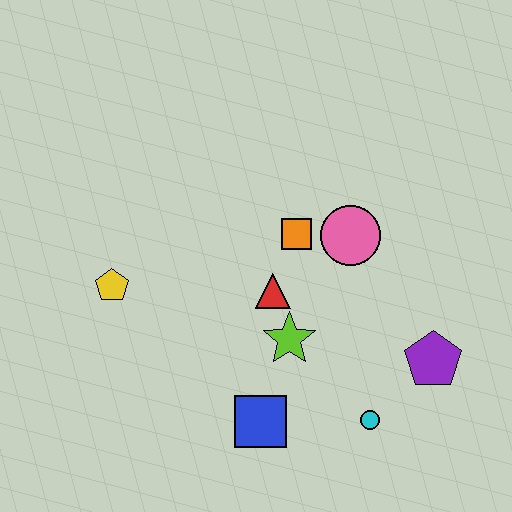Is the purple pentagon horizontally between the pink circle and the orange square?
No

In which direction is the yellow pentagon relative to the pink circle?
The yellow pentagon is to the left of the pink circle.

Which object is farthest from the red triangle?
The purple pentagon is farthest from the red triangle.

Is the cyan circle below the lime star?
Yes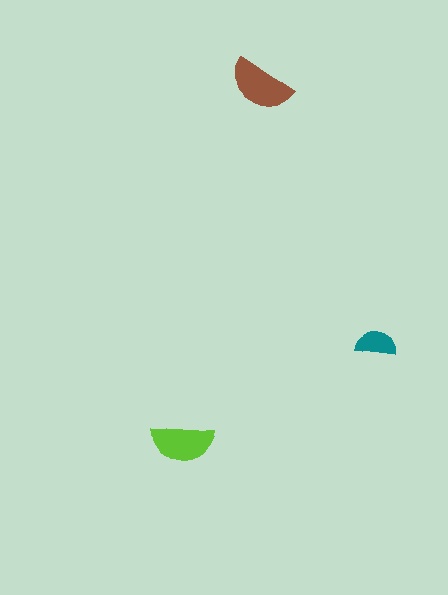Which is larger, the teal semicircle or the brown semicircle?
The brown one.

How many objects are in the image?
There are 3 objects in the image.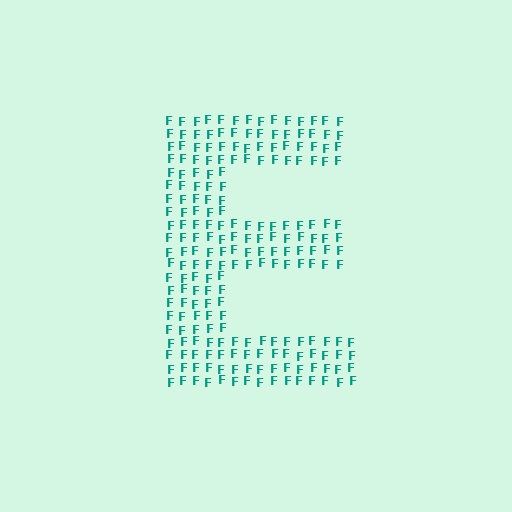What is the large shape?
The large shape is the letter E.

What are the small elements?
The small elements are letter F's.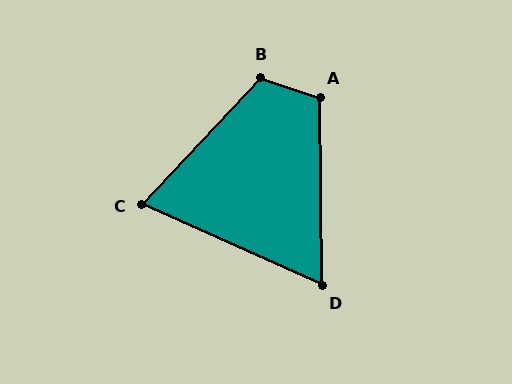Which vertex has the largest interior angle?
B, at approximately 115 degrees.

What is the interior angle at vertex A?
Approximately 109 degrees (obtuse).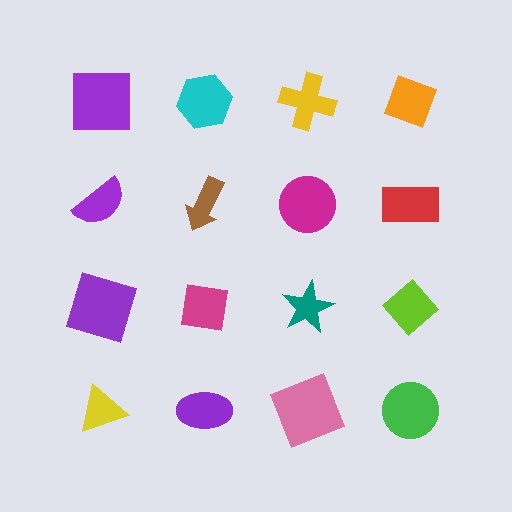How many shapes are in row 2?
4 shapes.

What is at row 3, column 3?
A teal star.